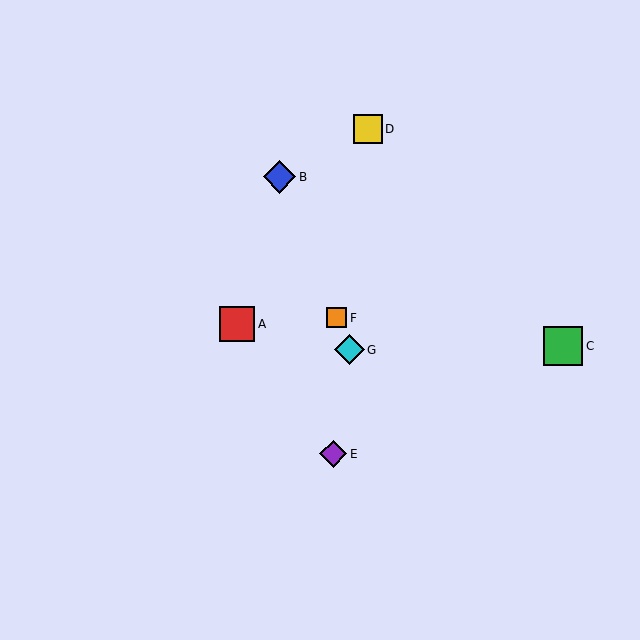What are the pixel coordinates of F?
Object F is at (337, 318).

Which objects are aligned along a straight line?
Objects B, F, G are aligned along a straight line.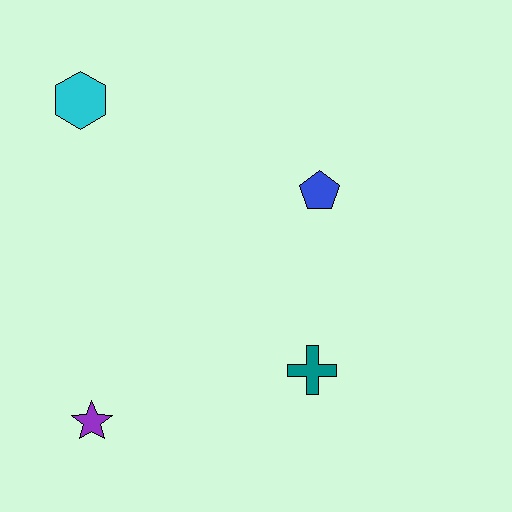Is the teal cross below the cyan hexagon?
Yes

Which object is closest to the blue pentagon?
The teal cross is closest to the blue pentagon.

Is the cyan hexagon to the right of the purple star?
No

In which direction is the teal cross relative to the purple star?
The teal cross is to the right of the purple star.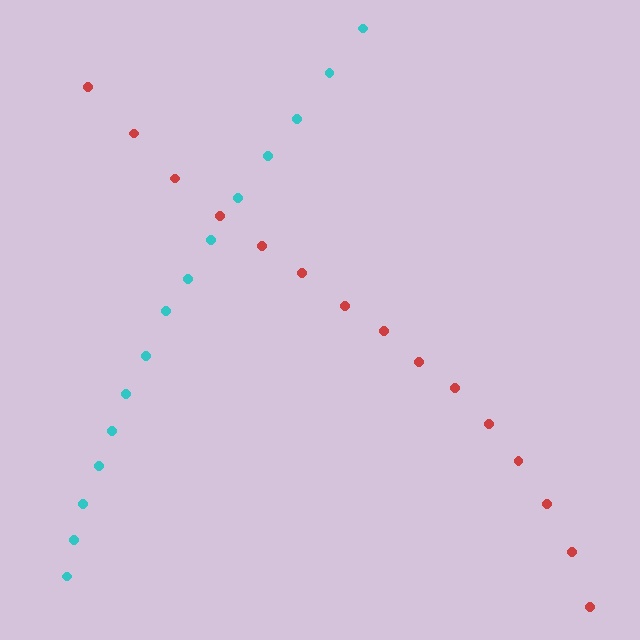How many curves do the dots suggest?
There are 2 distinct paths.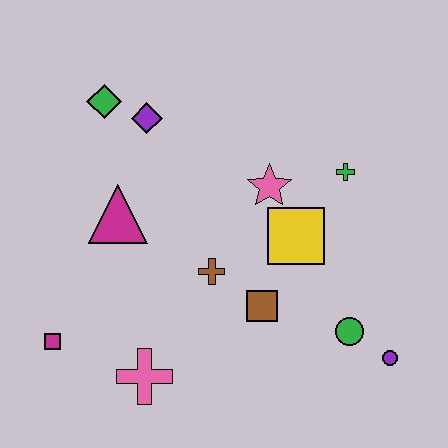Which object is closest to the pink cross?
The magenta square is closest to the pink cross.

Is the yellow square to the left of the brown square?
No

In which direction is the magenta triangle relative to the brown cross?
The magenta triangle is to the left of the brown cross.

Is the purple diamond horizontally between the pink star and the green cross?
No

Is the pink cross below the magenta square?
Yes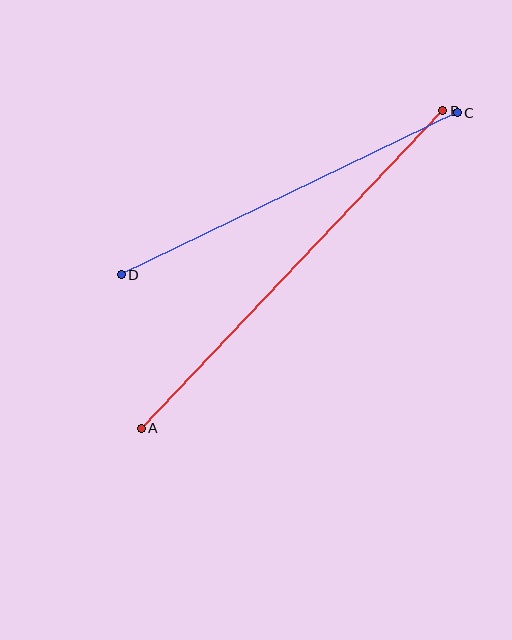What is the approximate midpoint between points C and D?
The midpoint is at approximately (289, 194) pixels.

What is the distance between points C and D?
The distance is approximately 373 pixels.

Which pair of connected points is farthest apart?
Points A and B are farthest apart.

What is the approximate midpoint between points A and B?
The midpoint is at approximately (292, 269) pixels.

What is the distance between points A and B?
The distance is approximately 438 pixels.